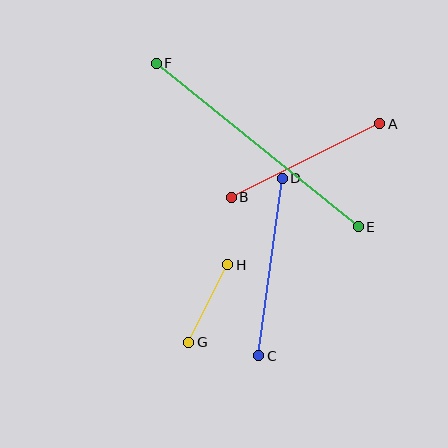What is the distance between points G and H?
The distance is approximately 87 pixels.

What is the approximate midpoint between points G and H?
The midpoint is at approximately (208, 303) pixels.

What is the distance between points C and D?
The distance is approximately 179 pixels.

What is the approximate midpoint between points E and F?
The midpoint is at approximately (257, 145) pixels.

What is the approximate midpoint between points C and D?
The midpoint is at approximately (270, 267) pixels.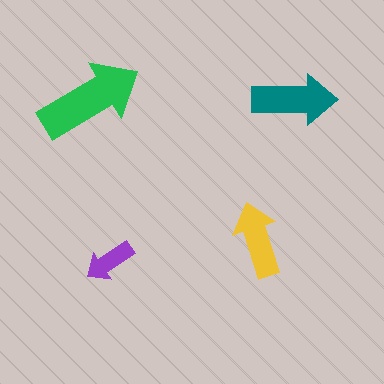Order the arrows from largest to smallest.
the green one, the teal one, the yellow one, the purple one.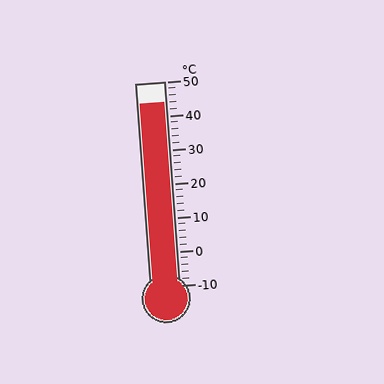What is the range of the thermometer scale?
The thermometer scale ranges from -10°C to 50°C.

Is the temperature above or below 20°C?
The temperature is above 20°C.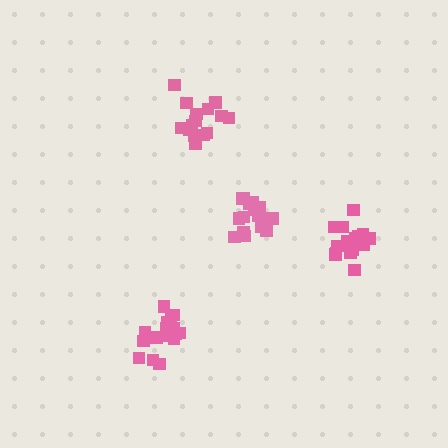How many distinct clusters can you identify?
There are 4 distinct clusters.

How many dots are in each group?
Group 1: 17 dots, Group 2: 18 dots, Group 3: 16 dots, Group 4: 17 dots (68 total).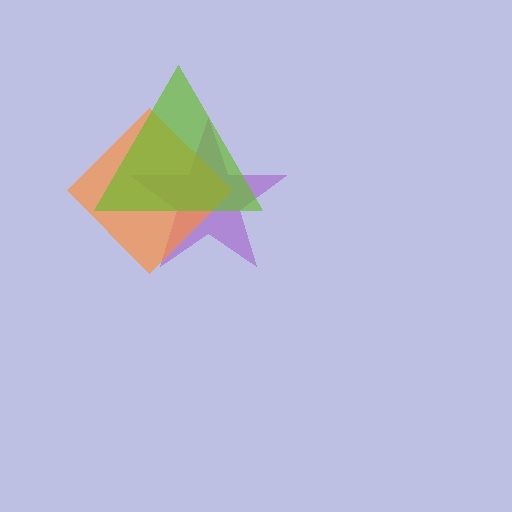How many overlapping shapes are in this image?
There are 3 overlapping shapes in the image.